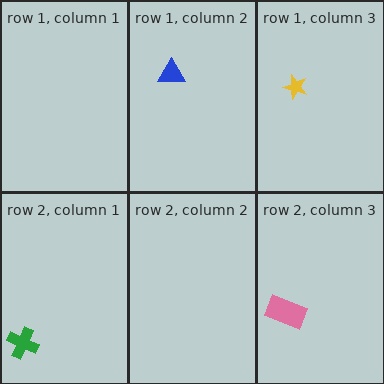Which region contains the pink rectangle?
The row 2, column 3 region.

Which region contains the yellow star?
The row 1, column 3 region.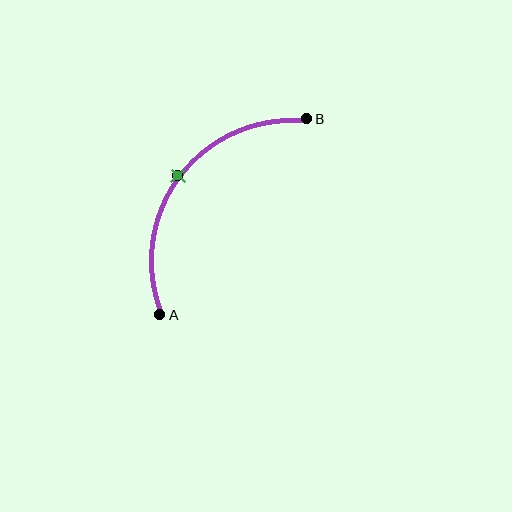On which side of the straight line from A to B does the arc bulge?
The arc bulges above and to the left of the straight line connecting A and B.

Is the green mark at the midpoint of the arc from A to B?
Yes. The green mark lies on the arc at equal arc-length from both A and B — it is the arc midpoint.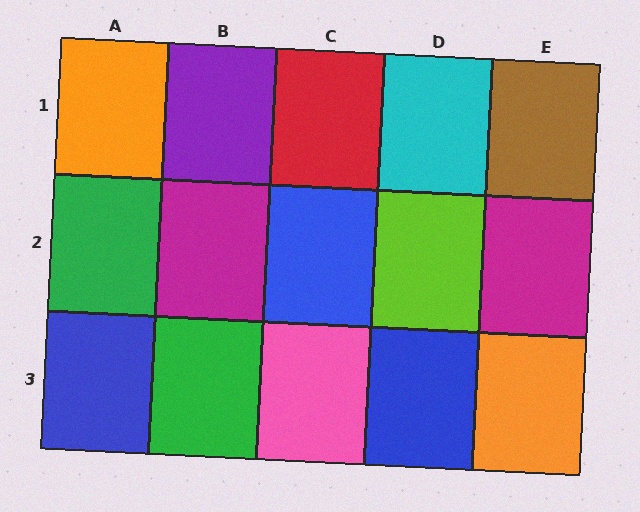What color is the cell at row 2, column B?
Magenta.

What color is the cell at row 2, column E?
Magenta.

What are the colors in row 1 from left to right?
Orange, purple, red, cyan, brown.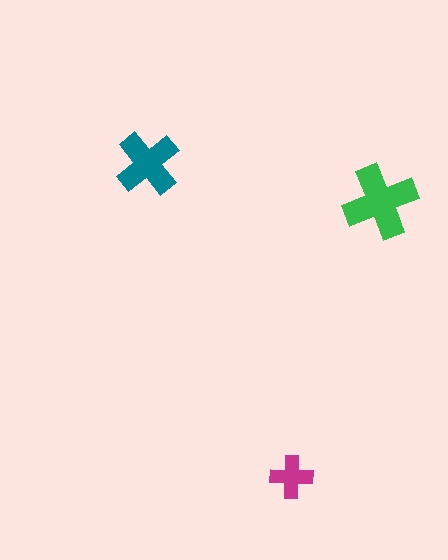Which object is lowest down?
The magenta cross is bottommost.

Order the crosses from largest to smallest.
the green one, the teal one, the magenta one.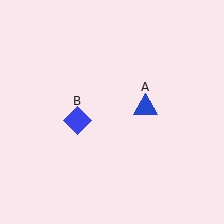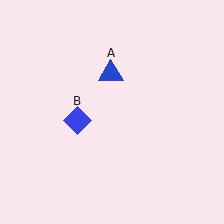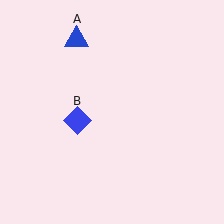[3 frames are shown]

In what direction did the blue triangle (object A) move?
The blue triangle (object A) moved up and to the left.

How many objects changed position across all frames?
1 object changed position: blue triangle (object A).